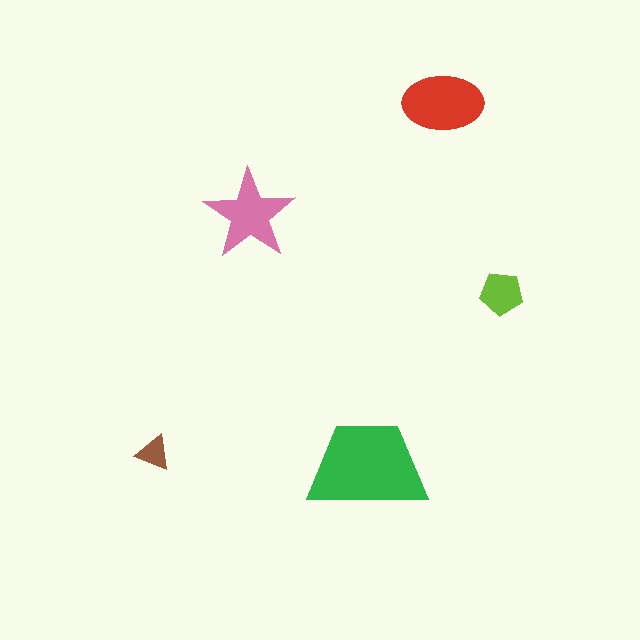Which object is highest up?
The red ellipse is topmost.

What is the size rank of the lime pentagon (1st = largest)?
4th.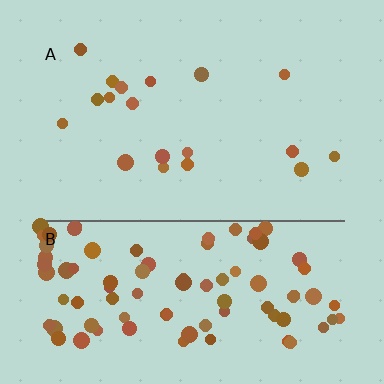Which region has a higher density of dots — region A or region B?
B (the bottom).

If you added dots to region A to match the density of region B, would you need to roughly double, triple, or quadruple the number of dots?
Approximately quadruple.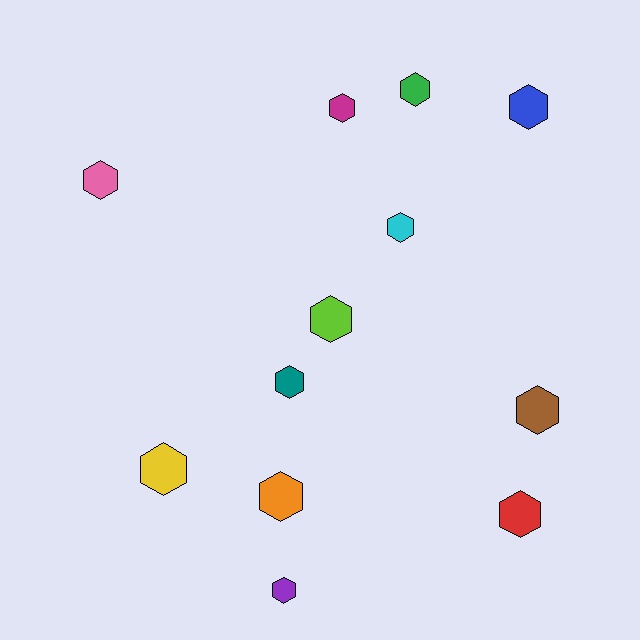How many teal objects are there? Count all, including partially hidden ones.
There is 1 teal object.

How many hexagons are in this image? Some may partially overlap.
There are 12 hexagons.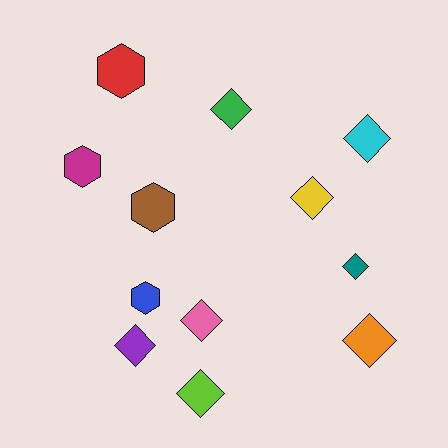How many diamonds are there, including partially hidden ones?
There are 8 diamonds.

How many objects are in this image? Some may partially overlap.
There are 12 objects.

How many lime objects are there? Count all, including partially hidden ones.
There is 1 lime object.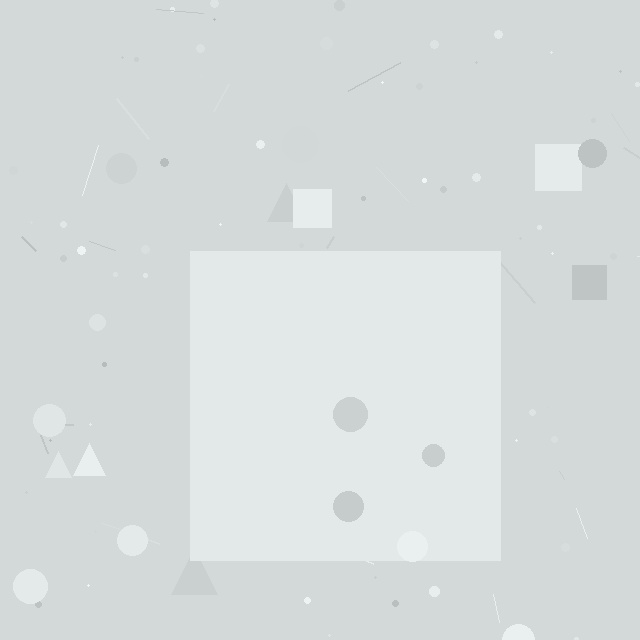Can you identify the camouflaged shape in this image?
The camouflaged shape is a square.